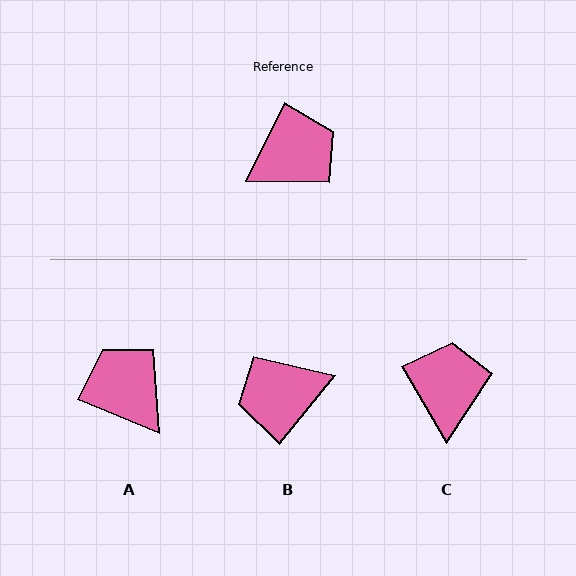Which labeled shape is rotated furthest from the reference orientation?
B, about 167 degrees away.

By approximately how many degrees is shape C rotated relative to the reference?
Approximately 57 degrees counter-clockwise.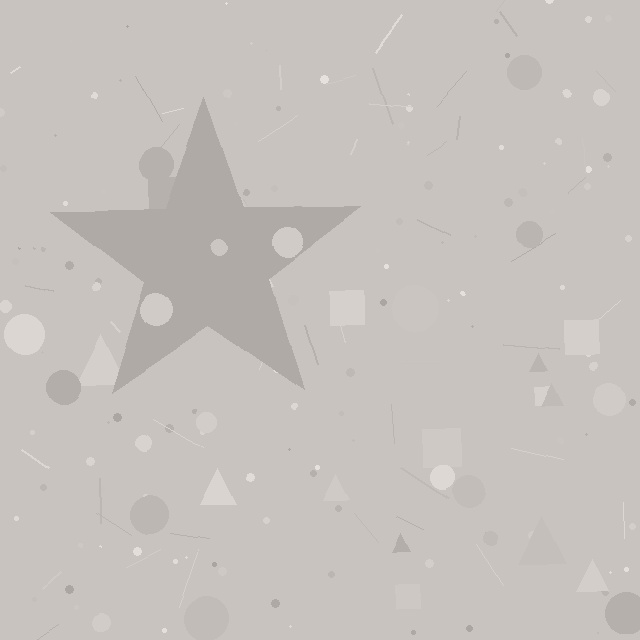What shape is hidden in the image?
A star is hidden in the image.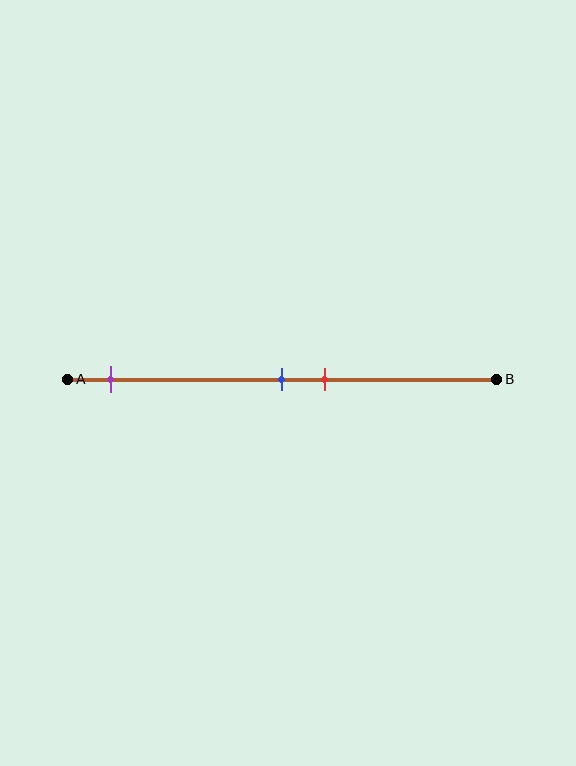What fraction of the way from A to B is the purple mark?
The purple mark is approximately 10% (0.1) of the way from A to B.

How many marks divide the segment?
There are 3 marks dividing the segment.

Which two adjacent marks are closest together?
The blue and red marks are the closest adjacent pair.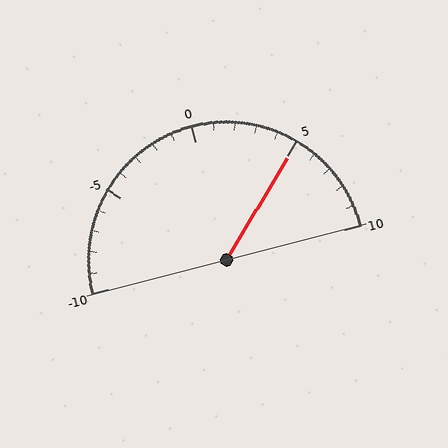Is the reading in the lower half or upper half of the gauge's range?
The reading is in the upper half of the range (-10 to 10).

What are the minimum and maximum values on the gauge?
The gauge ranges from -10 to 10.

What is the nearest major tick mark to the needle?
The nearest major tick mark is 5.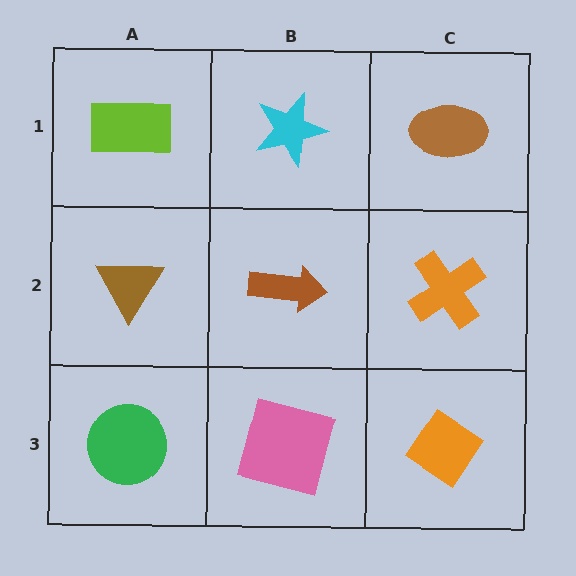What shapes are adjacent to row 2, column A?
A lime rectangle (row 1, column A), a green circle (row 3, column A), a brown arrow (row 2, column B).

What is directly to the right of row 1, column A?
A cyan star.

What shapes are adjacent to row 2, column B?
A cyan star (row 1, column B), a pink square (row 3, column B), a brown triangle (row 2, column A), an orange cross (row 2, column C).